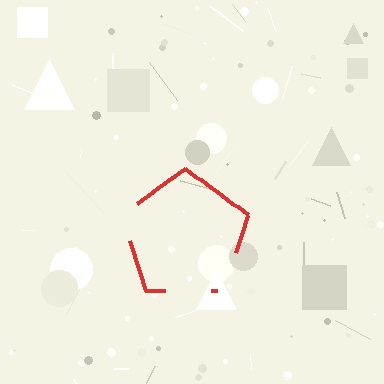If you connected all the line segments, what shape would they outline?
They would outline a pentagon.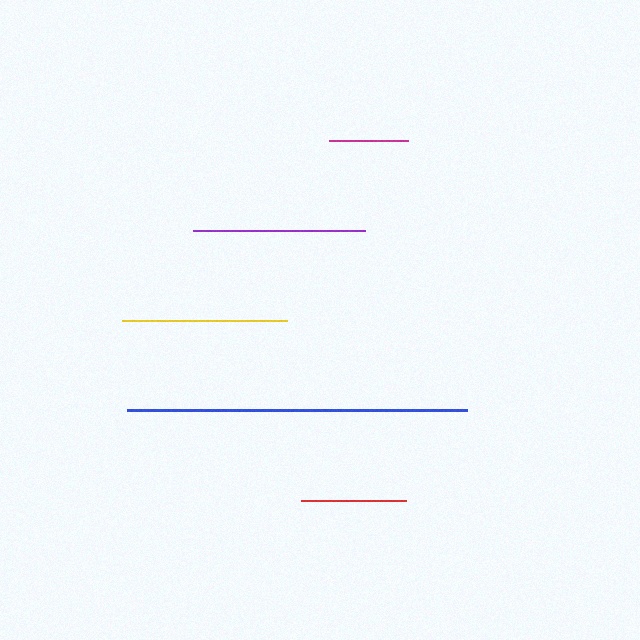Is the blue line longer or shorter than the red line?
The blue line is longer than the red line.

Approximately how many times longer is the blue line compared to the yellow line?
The blue line is approximately 2.1 times the length of the yellow line.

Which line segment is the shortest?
The magenta line is the shortest at approximately 79 pixels.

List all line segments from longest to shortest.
From longest to shortest: blue, purple, yellow, red, magenta.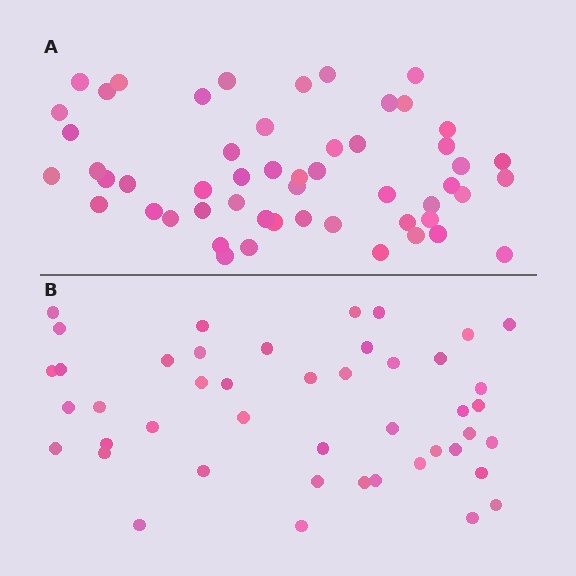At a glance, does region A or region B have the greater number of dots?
Region A (the top region) has more dots.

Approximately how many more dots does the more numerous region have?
Region A has roughly 8 or so more dots than region B.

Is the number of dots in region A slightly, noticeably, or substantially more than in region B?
Region A has only slightly more — the two regions are fairly close. The ratio is roughly 1.2 to 1.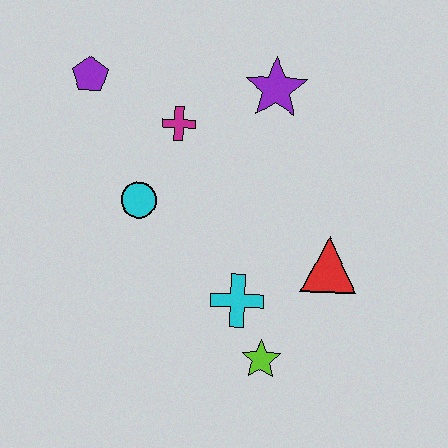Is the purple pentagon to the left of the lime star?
Yes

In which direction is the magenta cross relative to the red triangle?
The magenta cross is to the left of the red triangle.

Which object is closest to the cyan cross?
The lime star is closest to the cyan cross.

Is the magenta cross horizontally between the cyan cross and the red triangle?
No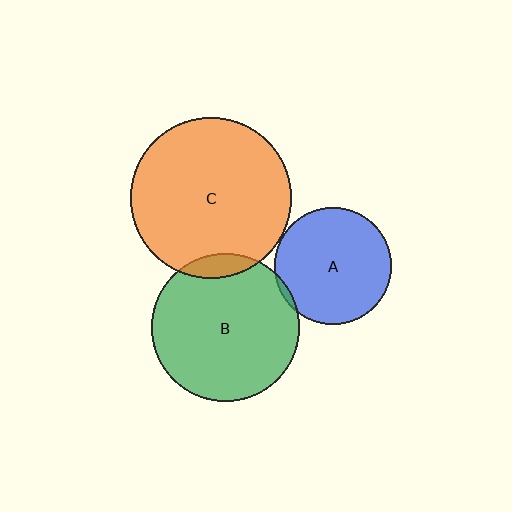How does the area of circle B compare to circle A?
Approximately 1.6 times.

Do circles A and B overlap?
Yes.